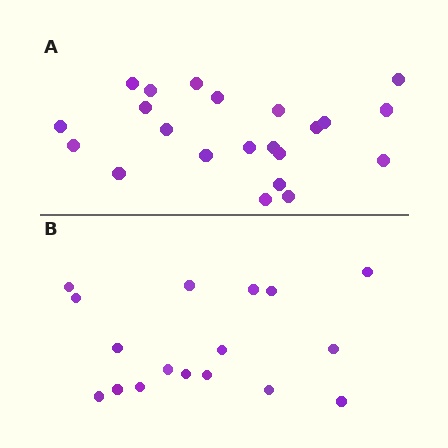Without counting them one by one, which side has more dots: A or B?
Region A (the top region) has more dots.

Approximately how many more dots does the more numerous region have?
Region A has about 5 more dots than region B.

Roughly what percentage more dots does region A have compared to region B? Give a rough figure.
About 30% more.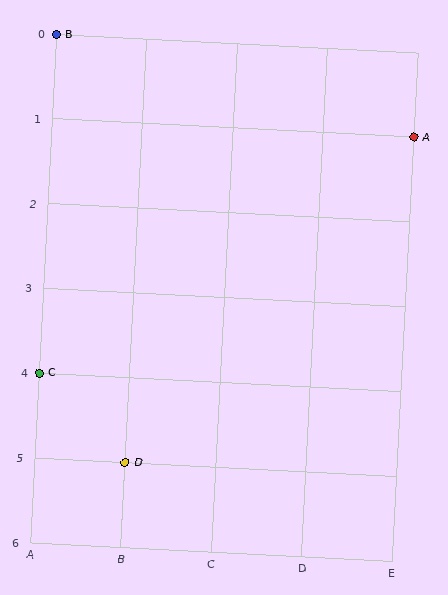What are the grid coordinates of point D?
Point D is at grid coordinates (B, 5).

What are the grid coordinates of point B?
Point B is at grid coordinates (A, 0).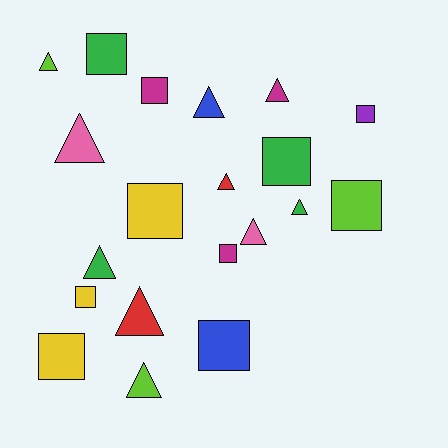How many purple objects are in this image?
There is 1 purple object.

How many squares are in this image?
There are 10 squares.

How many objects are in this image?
There are 20 objects.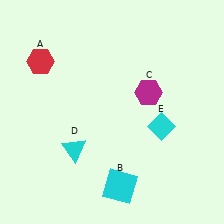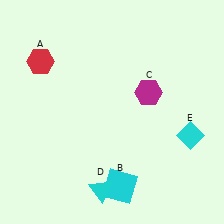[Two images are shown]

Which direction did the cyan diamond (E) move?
The cyan diamond (E) moved right.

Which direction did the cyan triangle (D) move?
The cyan triangle (D) moved down.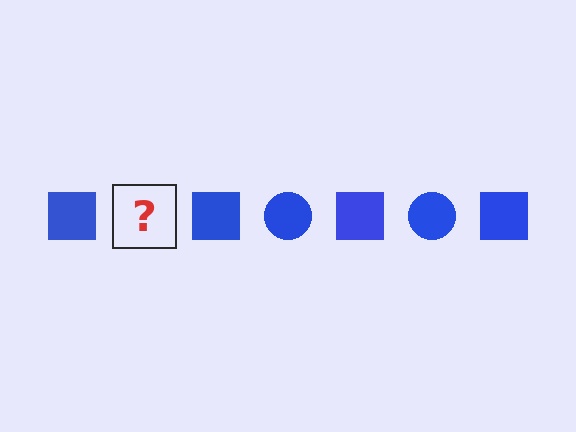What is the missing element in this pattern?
The missing element is a blue circle.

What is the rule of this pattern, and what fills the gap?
The rule is that the pattern cycles through square, circle shapes in blue. The gap should be filled with a blue circle.